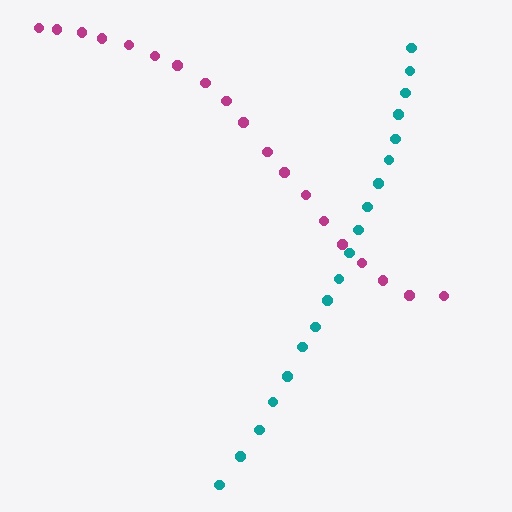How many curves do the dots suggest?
There are 2 distinct paths.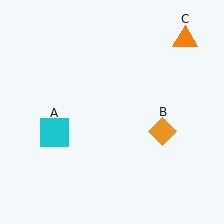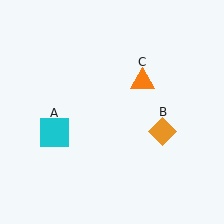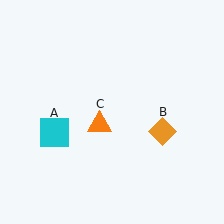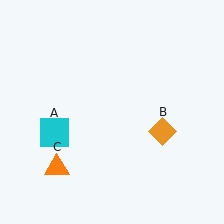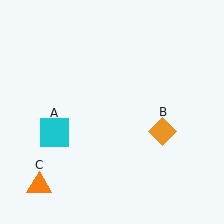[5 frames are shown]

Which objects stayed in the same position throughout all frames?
Cyan square (object A) and orange diamond (object B) remained stationary.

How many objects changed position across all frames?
1 object changed position: orange triangle (object C).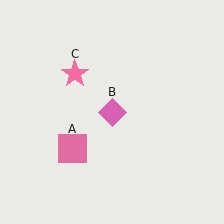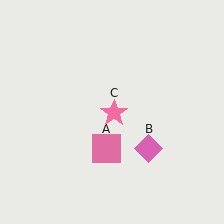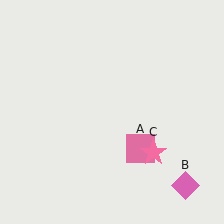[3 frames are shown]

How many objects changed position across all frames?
3 objects changed position: pink square (object A), pink diamond (object B), pink star (object C).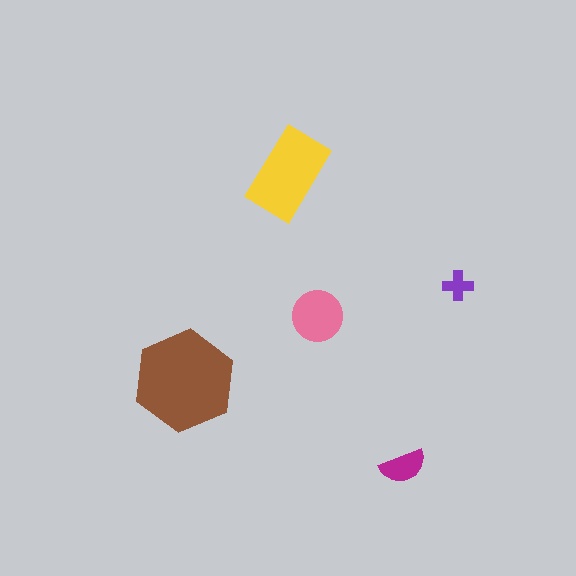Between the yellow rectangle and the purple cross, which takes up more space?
The yellow rectangle.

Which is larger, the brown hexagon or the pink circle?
The brown hexagon.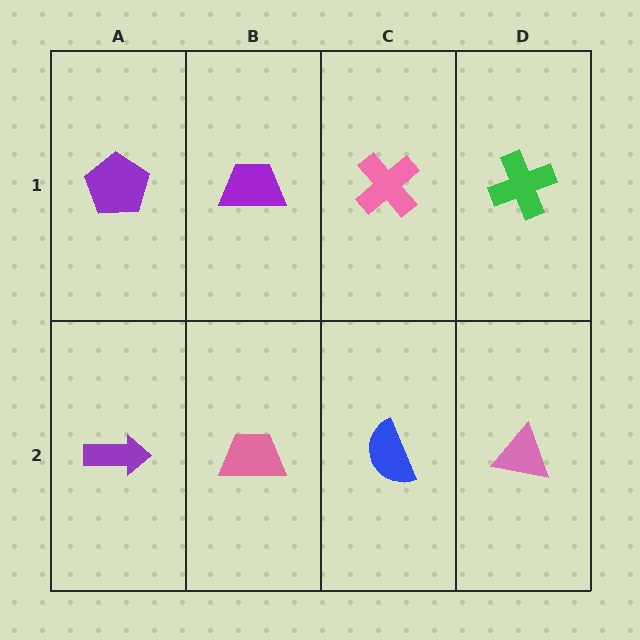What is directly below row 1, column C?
A blue semicircle.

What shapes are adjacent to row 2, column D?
A green cross (row 1, column D), a blue semicircle (row 2, column C).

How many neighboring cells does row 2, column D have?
2.